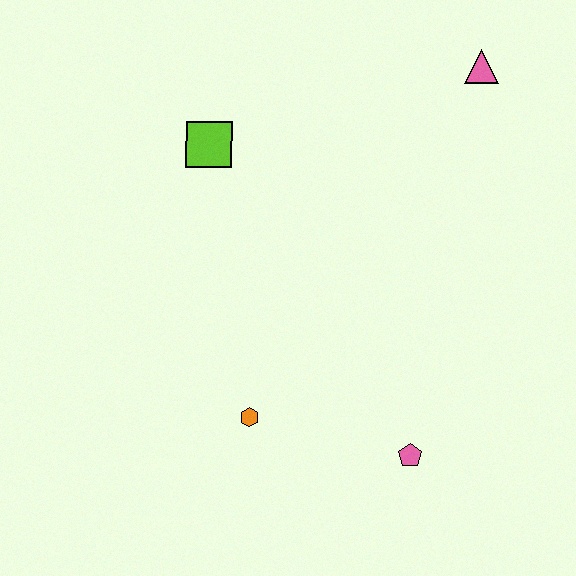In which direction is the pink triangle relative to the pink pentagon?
The pink triangle is above the pink pentagon.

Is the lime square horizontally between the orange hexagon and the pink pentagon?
No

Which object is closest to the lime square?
The orange hexagon is closest to the lime square.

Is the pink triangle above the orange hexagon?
Yes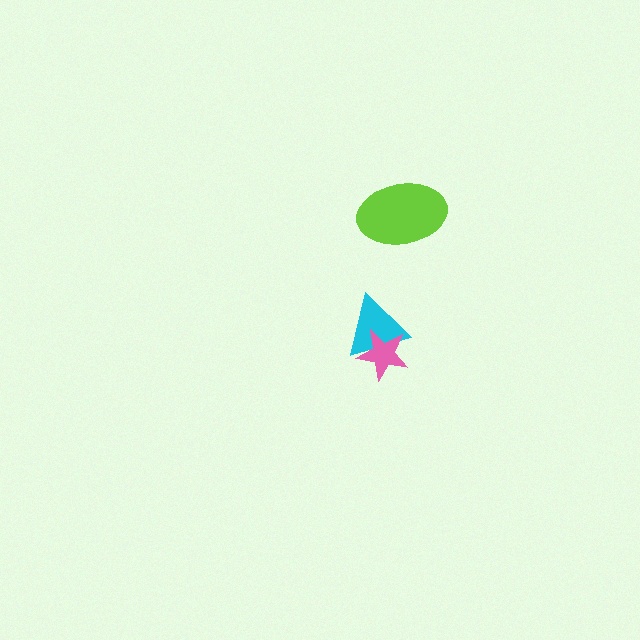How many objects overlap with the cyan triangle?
1 object overlaps with the cyan triangle.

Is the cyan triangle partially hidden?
Yes, it is partially covered by another shape.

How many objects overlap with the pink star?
1 object overlaps with the pink star.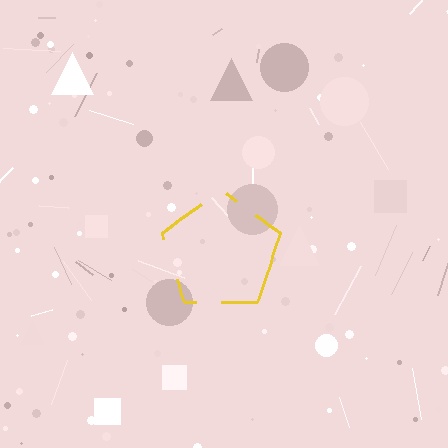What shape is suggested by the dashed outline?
The dashed outline suggests a pentagon.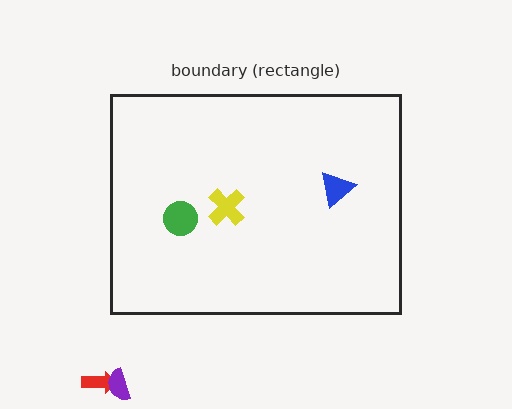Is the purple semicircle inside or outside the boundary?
Outside.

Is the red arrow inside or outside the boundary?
Outside.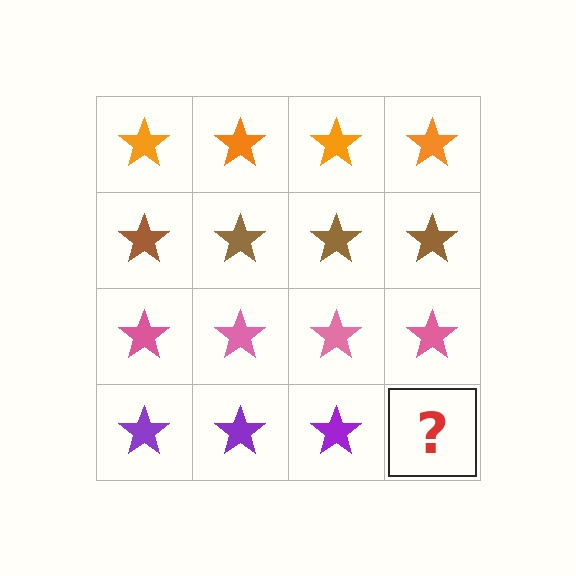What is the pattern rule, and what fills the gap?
The rule is that each row has a consistent color. The gap should be filled with a purple star.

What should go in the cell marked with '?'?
The missing cell should contain a purple star.